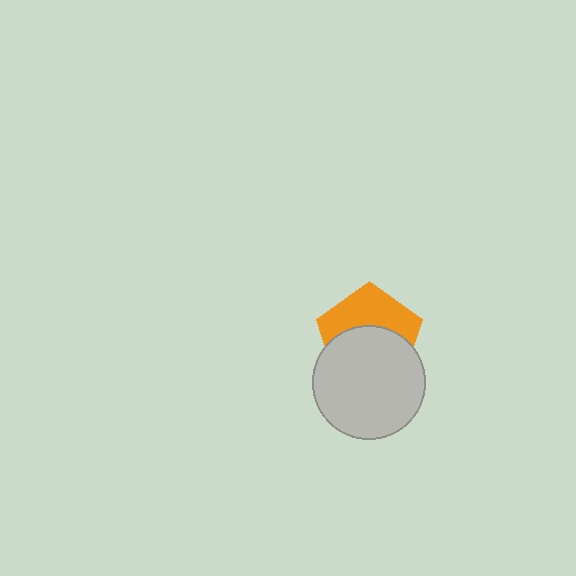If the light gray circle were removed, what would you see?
You would see the complete orange pentagon.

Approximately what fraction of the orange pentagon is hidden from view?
Roughly 55% of the orange pentagon is hidden behind the light gray circle.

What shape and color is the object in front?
The object in front is a light gray circle.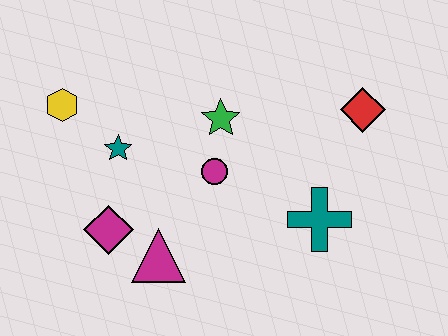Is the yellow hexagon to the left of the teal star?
Yes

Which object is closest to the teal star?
The yellow hexagon is closest to the teal star.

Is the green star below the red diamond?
Yes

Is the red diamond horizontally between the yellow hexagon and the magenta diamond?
No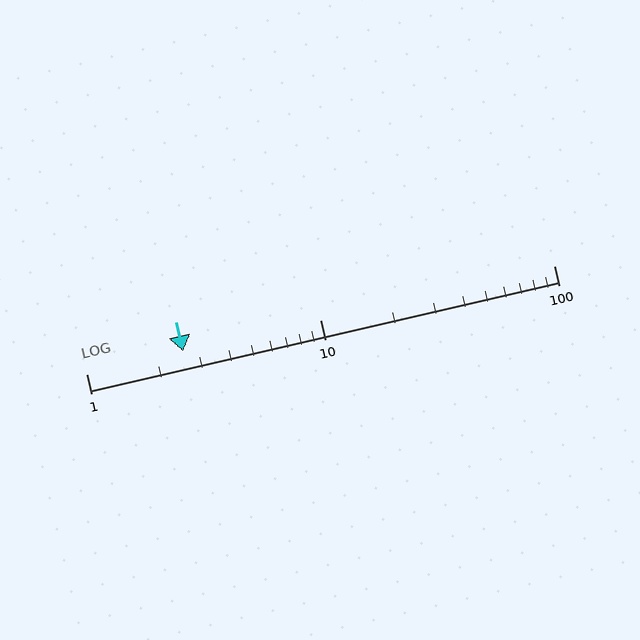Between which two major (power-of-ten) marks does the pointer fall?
The pointer is between 1 and 10.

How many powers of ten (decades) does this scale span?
The scale spans 2 decades, from 1 to 100.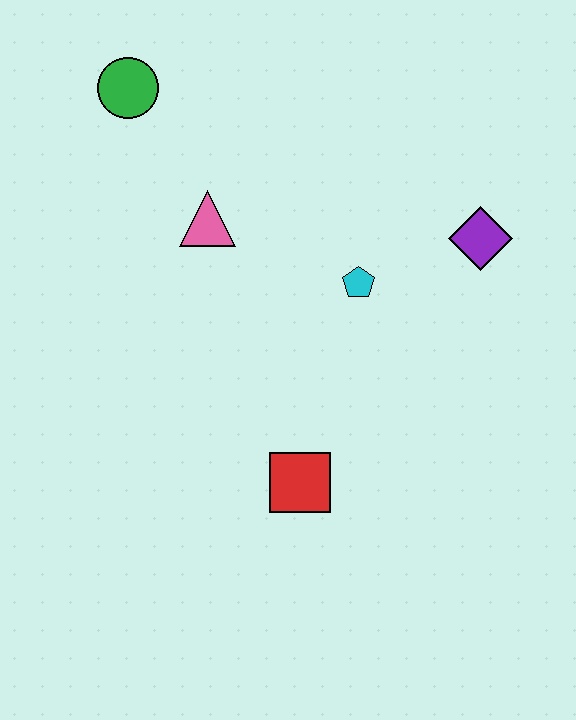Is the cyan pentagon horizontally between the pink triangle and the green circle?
No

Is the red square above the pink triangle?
No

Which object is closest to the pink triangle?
The green circle is closest to the pink triangle.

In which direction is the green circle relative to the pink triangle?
The green circle is above the pink triangle.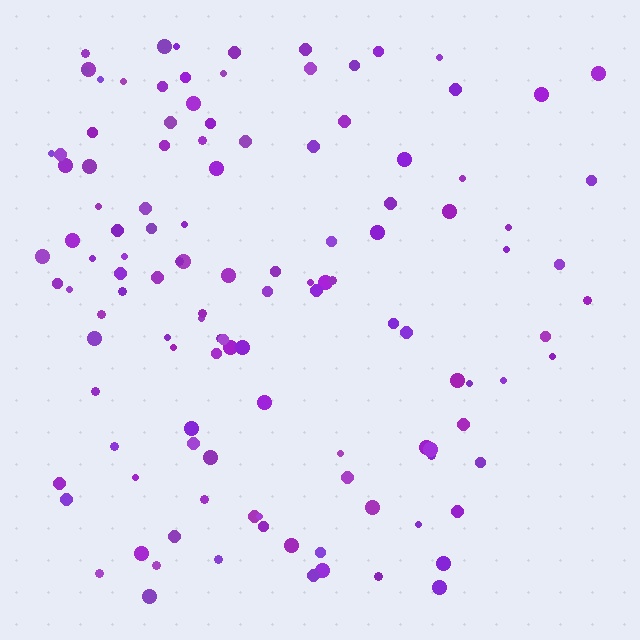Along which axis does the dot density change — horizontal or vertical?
Horizontal.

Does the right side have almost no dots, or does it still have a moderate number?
Still a moderate number, just noticeably fewer than the left.